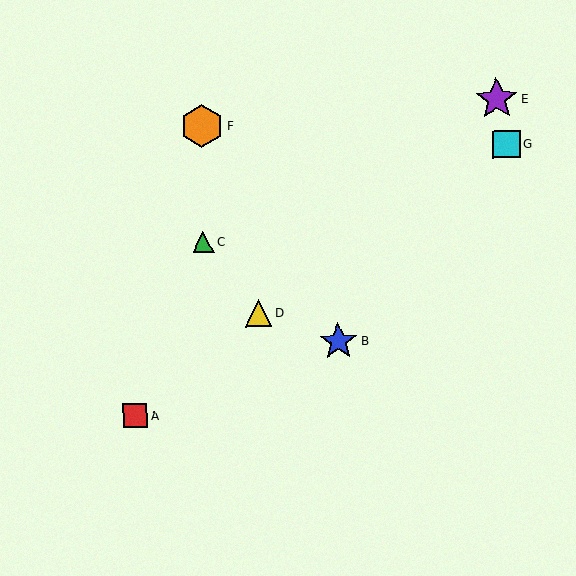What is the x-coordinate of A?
Object A is at x≈135.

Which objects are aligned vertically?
Objects C, F are aligned vertically.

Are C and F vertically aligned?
Yes, both are at x≈203.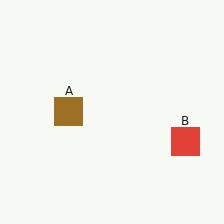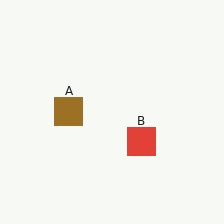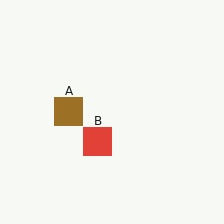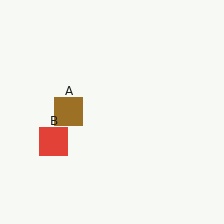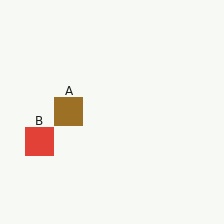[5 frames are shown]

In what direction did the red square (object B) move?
The red square (object B) moved left.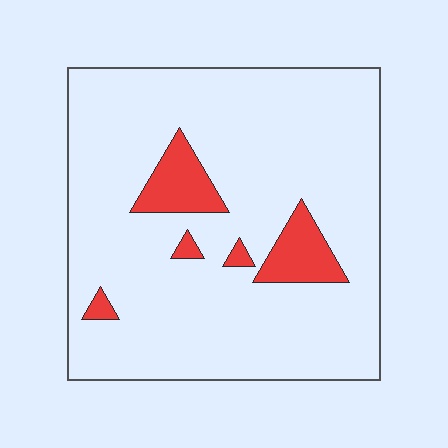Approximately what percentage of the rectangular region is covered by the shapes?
Approximately 10%.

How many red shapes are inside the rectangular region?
5.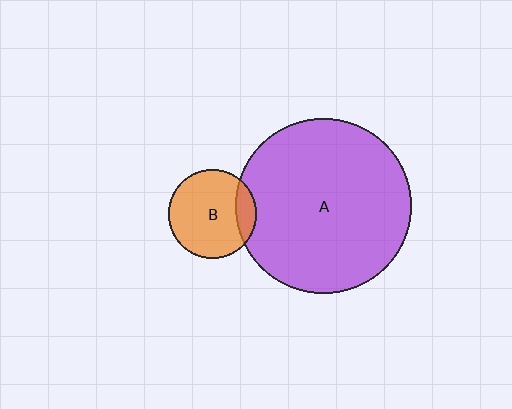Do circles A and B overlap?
Yes.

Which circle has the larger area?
Circle A (purple).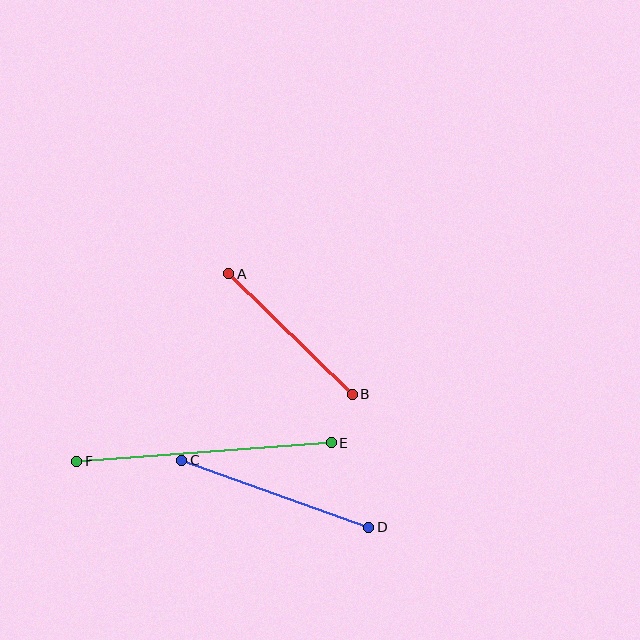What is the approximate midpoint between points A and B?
The midpoint is at approximately (291, 334) pixels.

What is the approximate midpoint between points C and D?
The midpoint is at approximately (275, 494) pixels.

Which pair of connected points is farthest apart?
Points E and F are farthest apart.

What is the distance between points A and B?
The distance is approximately 172 pixels.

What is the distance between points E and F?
The distance is approximately 255 pixels.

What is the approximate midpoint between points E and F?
The midpoint is at approximately (204, 452) pixels.